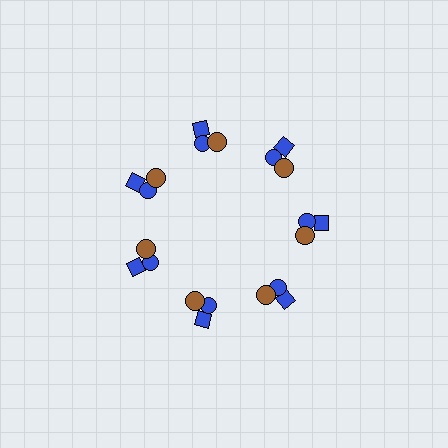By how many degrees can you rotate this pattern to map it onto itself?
The pattern maps onto itself every 51 degrees of rotation.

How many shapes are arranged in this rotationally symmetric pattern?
There are 21 shapes, arranged in 7 groups of 3.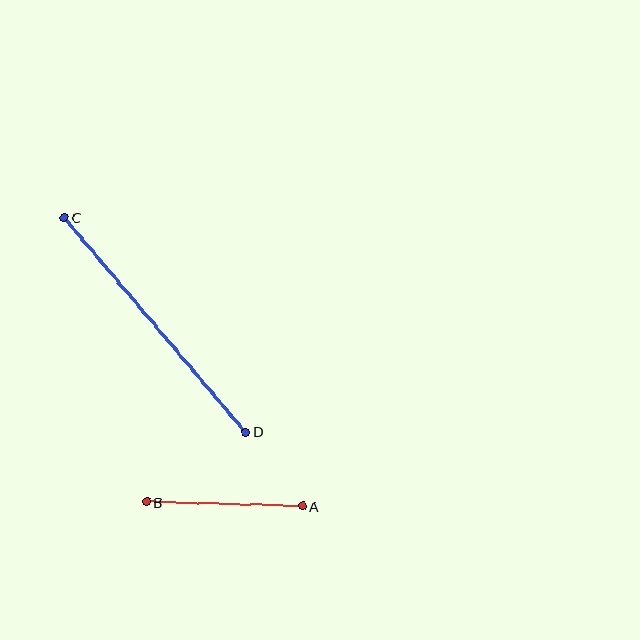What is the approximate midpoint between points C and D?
The midpoint is at approximately (155, 325) pixels.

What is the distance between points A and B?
The distance is approximately 156 pixels.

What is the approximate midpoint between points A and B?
The midpoint is at approximately (225, 504) pixels.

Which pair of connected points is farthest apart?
Points C and D are farthest apart.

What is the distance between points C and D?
The distance is approximately 281 pixels.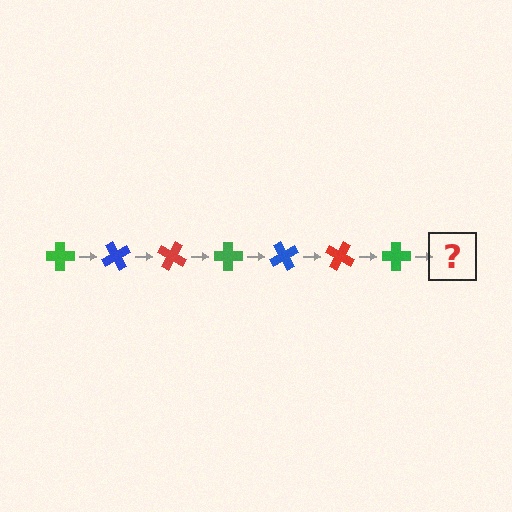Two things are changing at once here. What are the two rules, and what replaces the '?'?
The two rules are that it rotates 60 degrees each step and the color cycles through green, blue, and red. The '?' should be a blue cross, rotated 420 degrees from the start.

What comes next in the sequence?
The next element should be a blue cross, rotated 420 degrees from the start.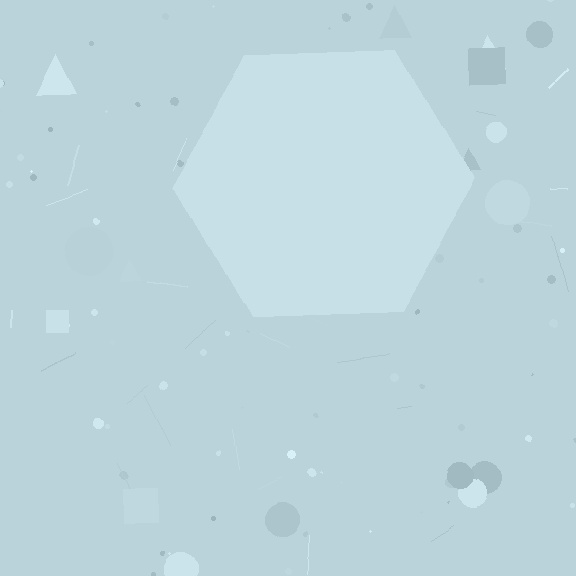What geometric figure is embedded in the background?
A hexagon is embedded in the background.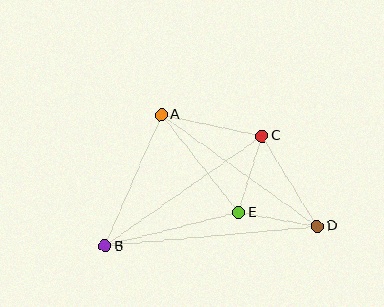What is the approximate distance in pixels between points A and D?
The distance between A and D is approximately 192 pixels.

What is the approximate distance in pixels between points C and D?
The distance between C and D is approximately 106 pixels.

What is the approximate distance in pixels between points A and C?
The distance between A and C is approximately 103 pixels.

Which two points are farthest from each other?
Points B and D are farthest from each other.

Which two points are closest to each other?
Points D and E are closest to each other.